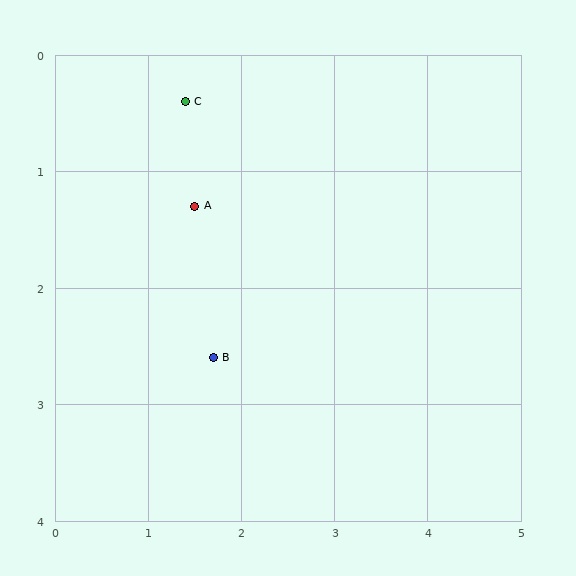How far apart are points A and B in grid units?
Points A and B are about 1.3 grid units apart.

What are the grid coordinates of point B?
Point B is at approximately (1.7, 2.6).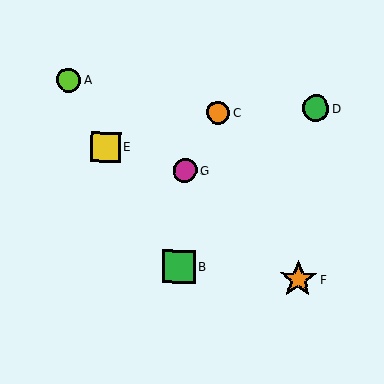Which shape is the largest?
The orange star (labeled F) is the largest.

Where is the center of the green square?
The center of the green square is at (179, 266).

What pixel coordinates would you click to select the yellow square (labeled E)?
Click at (106, 147) to select the yellow square E.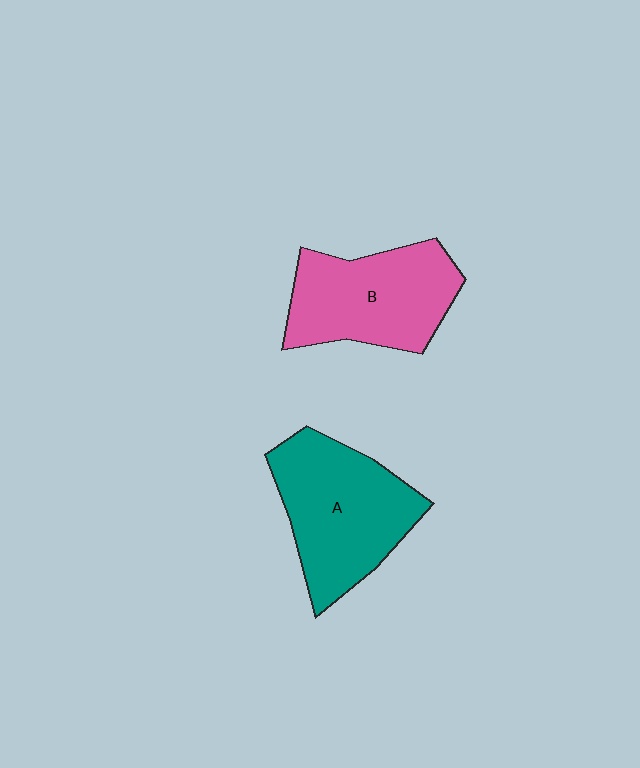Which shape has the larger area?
Shape A (teal).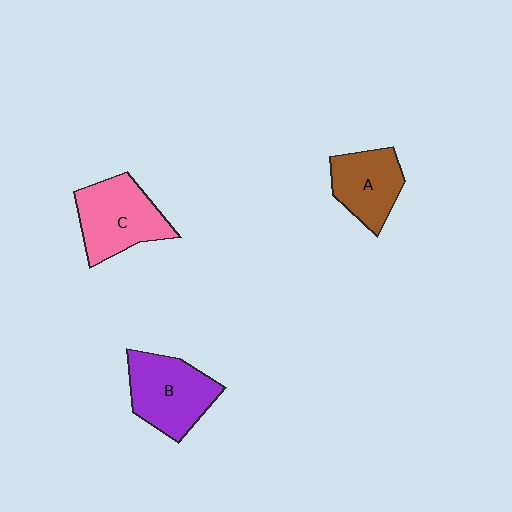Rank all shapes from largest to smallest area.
From largest to smallest: B (purple), C (pink), A (brown).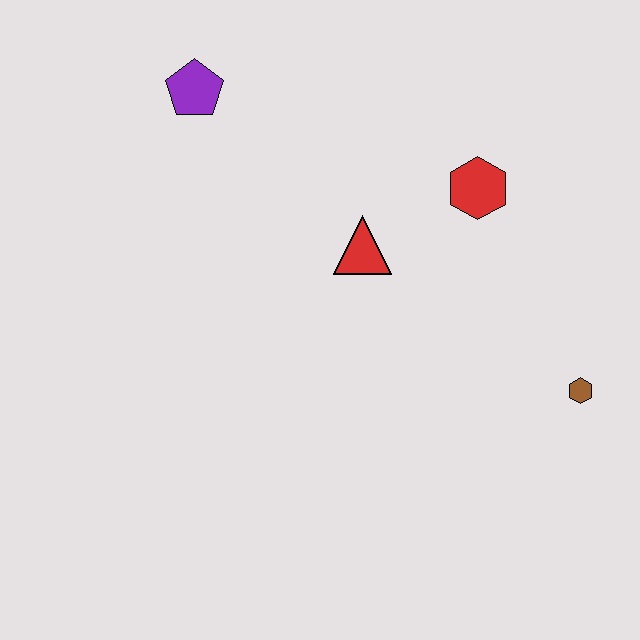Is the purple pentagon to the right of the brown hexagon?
No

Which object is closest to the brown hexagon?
The red hexagon is closest to the brown hexagon.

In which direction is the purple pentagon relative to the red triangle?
The purple pentagon is to the left of the red triangle.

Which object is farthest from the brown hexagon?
The purple pentagon is farthest from the brown hexagon.